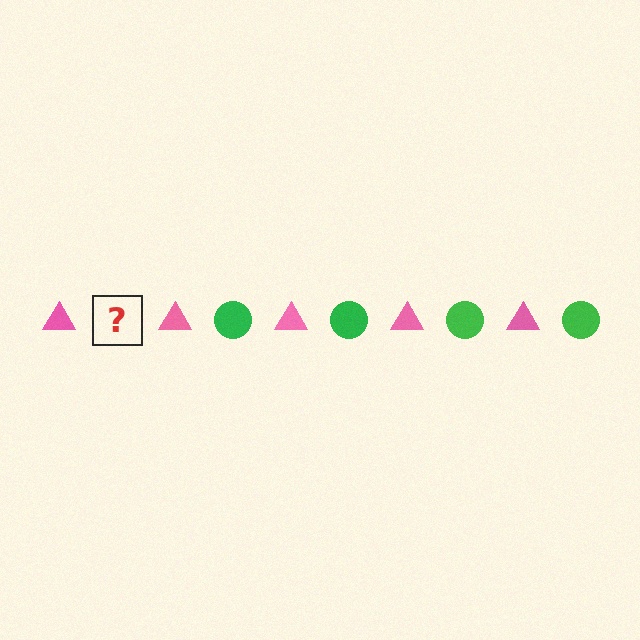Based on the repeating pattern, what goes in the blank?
The blank should be a green circle.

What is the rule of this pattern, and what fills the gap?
The rule is that the pattern alternates between pink triangle and green circle. The gap should be filled with a green circle.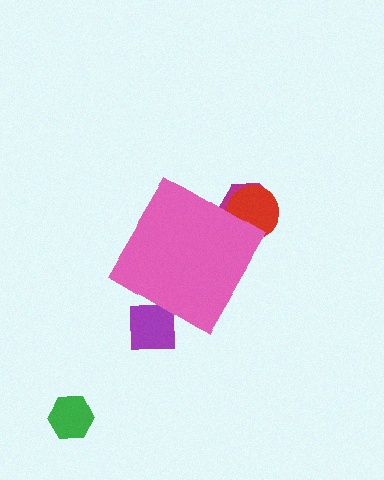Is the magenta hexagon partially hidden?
Yes, the magenta hexagon is partially hidden behind the pink diamond.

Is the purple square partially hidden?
Yes, the purple square is partially hidden behind the pink diamond.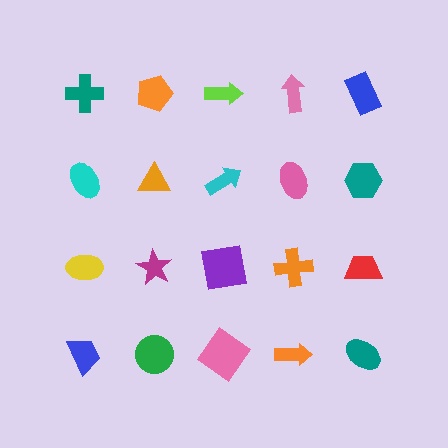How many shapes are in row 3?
5 shapes.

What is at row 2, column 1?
A cyan ellipse.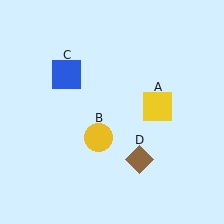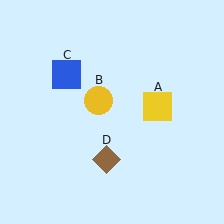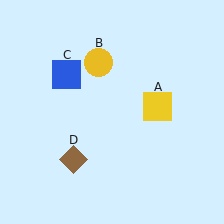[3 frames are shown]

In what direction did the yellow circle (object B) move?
The yellow circle (object B) moved up.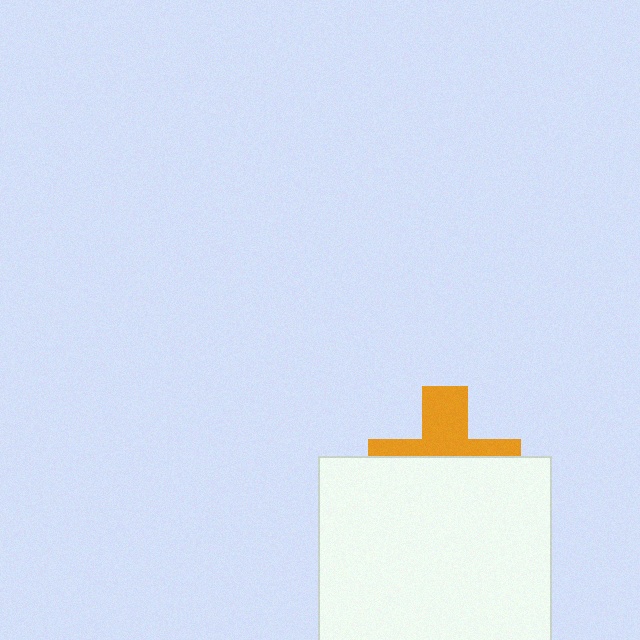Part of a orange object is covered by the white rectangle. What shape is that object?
It is a cross.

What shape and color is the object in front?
The object in front is a white rectangle.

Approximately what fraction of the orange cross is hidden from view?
Roughly 59% of the orange cross is hidden behind the white rectangle.